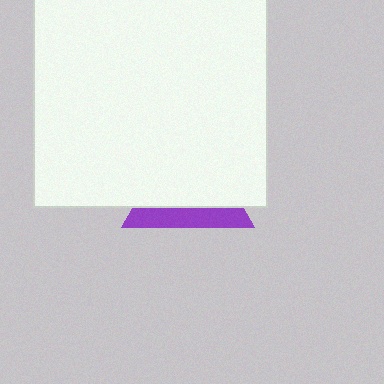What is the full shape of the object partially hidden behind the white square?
The partially hidden object is a purple triangle.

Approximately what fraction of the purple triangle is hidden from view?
Roughly 69% of the purple triangle is hidden behind the white square.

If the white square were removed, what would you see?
You would see the complete purple triangle.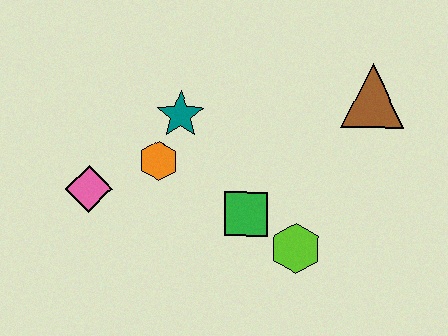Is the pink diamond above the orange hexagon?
No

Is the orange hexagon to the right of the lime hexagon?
No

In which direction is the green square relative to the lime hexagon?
The green square is to the left of the lime hexagon.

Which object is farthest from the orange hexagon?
The brown triangle is farthest from the orange hexagon.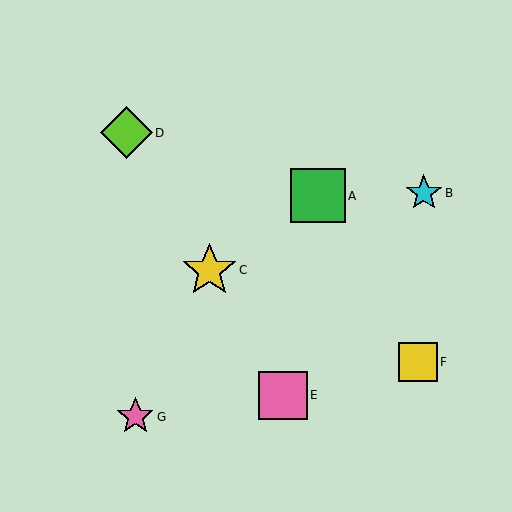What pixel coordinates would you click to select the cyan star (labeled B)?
Click at (424, 193) to select the cyan star B.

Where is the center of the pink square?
The center of the pink square is at (283, 395).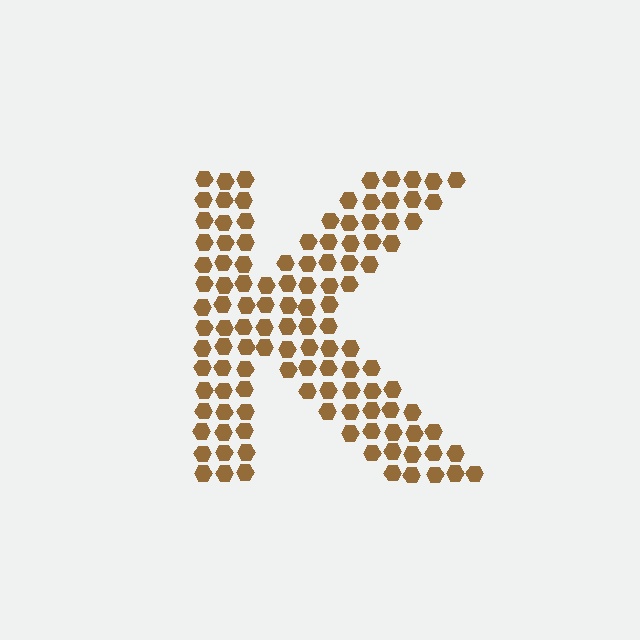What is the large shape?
The large shape is the letter K.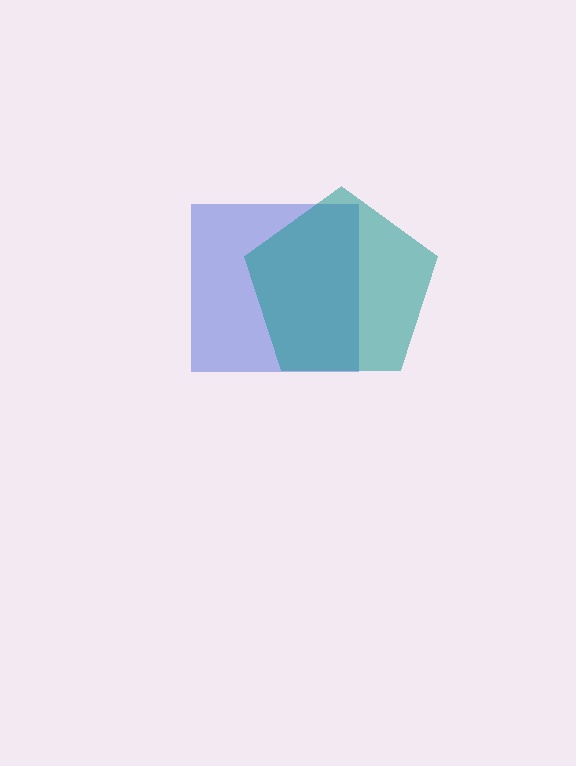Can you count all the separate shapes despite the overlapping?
Yes, there are 2 separate shapes.